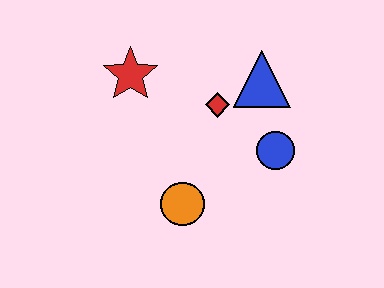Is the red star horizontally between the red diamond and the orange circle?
No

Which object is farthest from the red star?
The blue circle is farthest from the red star.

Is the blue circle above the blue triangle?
No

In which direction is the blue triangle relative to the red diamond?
The blue triangle is to the right of the red diamond.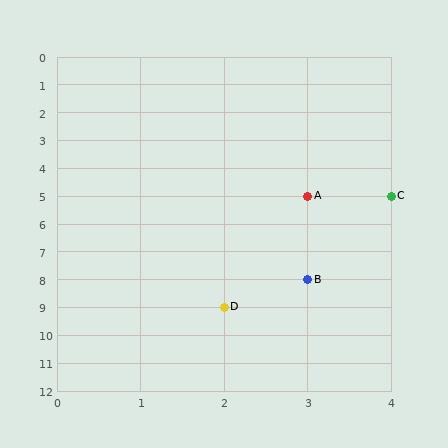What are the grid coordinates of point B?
Point B is at grid coordinates (3, 8).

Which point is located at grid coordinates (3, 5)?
Point A is at (3, 5).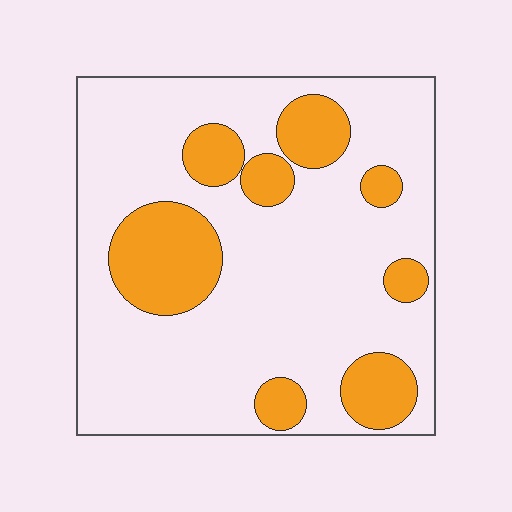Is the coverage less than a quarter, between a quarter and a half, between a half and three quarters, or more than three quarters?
Less than a quarter.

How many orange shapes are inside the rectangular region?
8.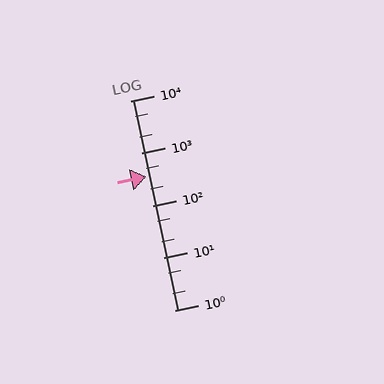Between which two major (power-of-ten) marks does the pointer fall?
The pointer is between 100 and 1000.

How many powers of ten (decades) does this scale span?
The scale spans 4 decades, from 1 to 10000.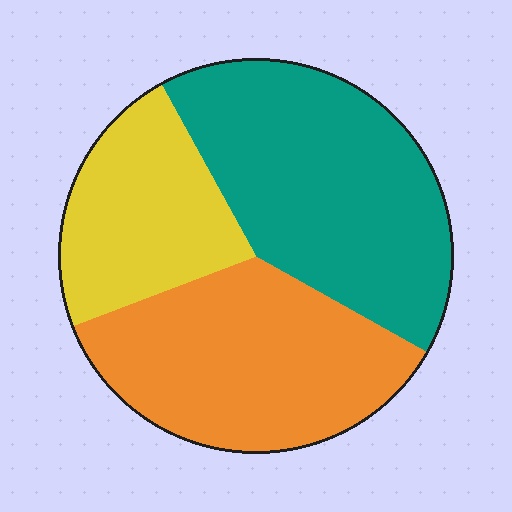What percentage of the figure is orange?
Orange covers about 35% of the figure.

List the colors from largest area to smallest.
From largest to smallest: teal, orange, yellow.